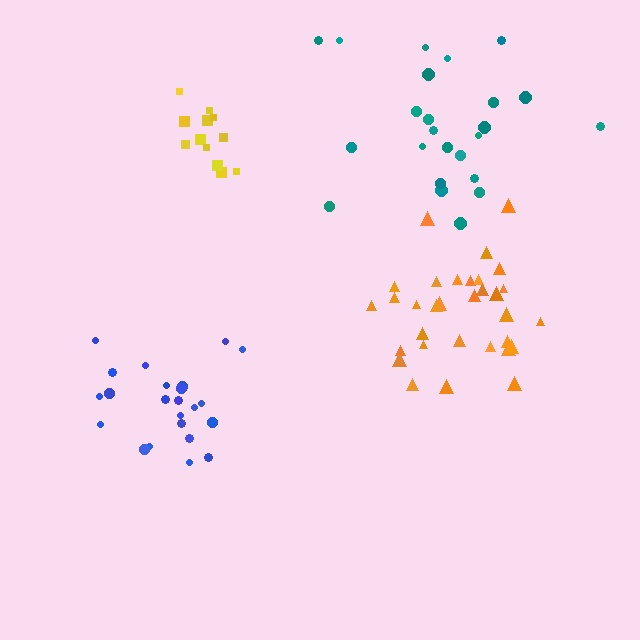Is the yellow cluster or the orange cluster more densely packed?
Yellow.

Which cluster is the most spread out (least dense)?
Teal.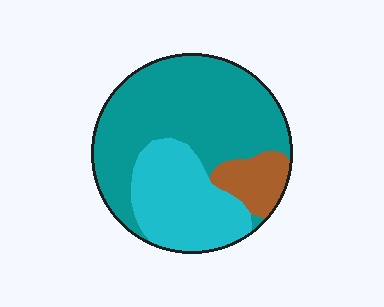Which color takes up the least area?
Brown, at roughly 10%.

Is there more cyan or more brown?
Cyan.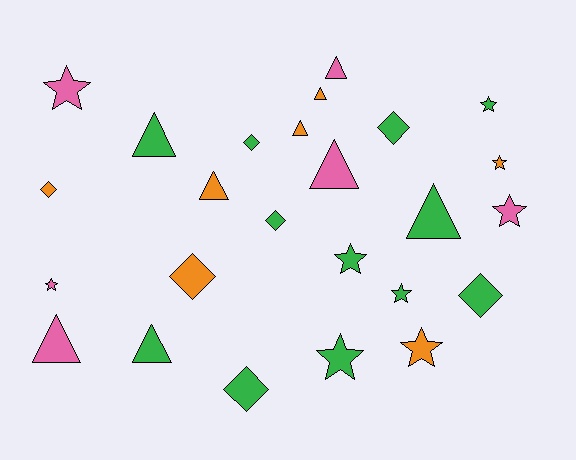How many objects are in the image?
There are 25 objects.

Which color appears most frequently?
Green, with 12 objects.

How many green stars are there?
There are 4 green stars.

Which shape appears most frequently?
Triangle, with 9 objects.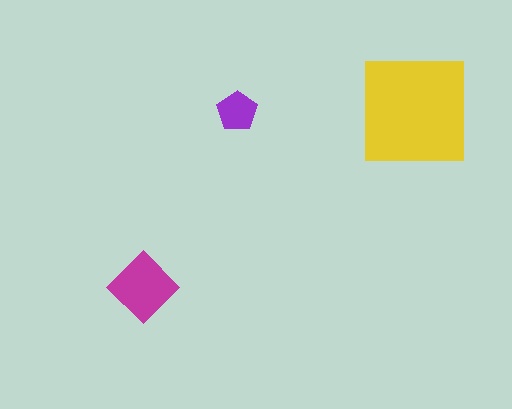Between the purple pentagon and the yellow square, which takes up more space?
The yellow square.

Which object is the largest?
The yellow square.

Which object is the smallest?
The purple pentagon.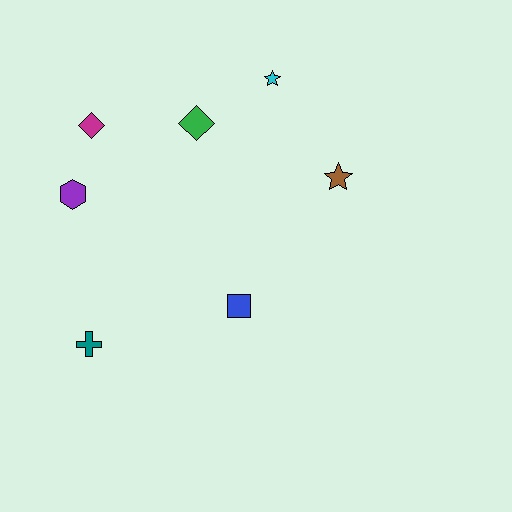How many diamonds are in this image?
There are 2 diamonds.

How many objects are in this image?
There are 7 objects.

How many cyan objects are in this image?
There is 1 cyan object.